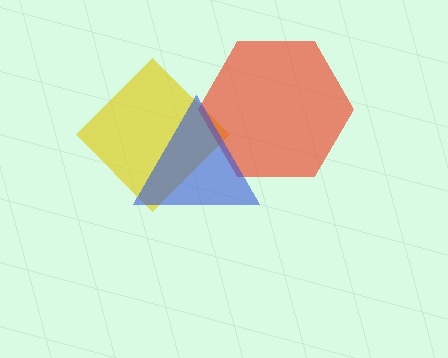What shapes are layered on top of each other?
The layered shapes are: a yellow diamond, a red hexagon, a blue triangle.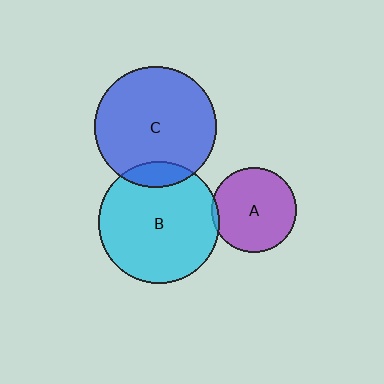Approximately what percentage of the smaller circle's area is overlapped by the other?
Approximately 10%.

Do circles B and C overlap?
Yes.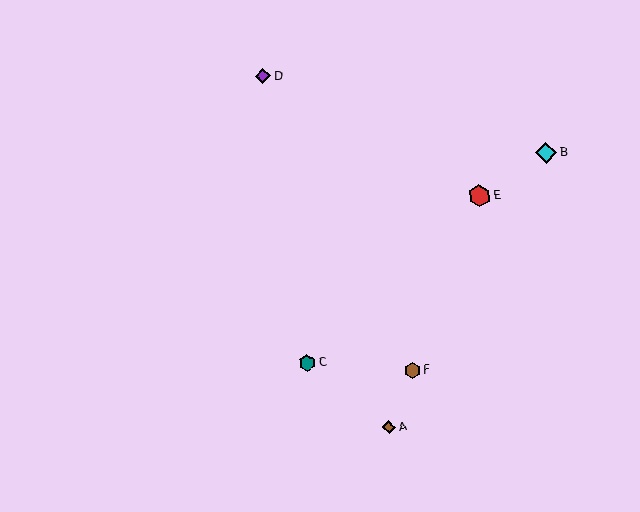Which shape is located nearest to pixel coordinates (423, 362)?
The brown hexagon (labeled F) at (412, 370) is nearest to that location.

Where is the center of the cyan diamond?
The center of the cyan diamond is at (546, 153).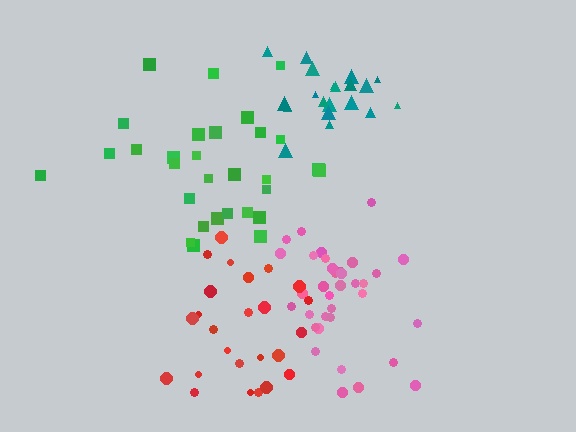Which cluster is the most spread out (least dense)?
Green.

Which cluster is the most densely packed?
Teal.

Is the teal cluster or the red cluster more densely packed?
Teal.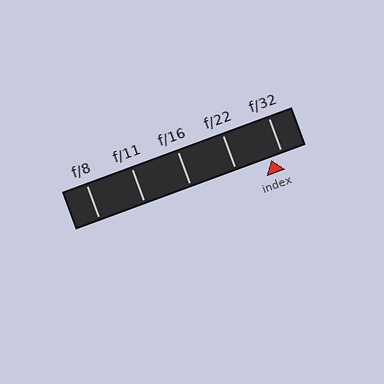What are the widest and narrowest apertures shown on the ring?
The widest aperture shown is f/8 and the narrowest is f/32.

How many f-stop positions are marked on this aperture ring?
There are 5 f-stop positions marked.